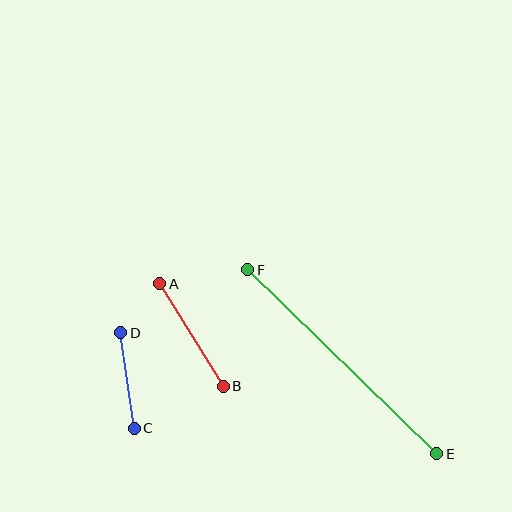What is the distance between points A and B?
The distance is approximately 121 pixels.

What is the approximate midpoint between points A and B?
The midpoint is at approximately (192, 335) pixels.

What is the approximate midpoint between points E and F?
The midpoint is at approximately (342, 362) pixels.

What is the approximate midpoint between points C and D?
The midpoint is at approximately (127, 381) pixels.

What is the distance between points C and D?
The distance is approximately 96 pixels.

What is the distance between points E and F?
The distance is approximately 264 pixels.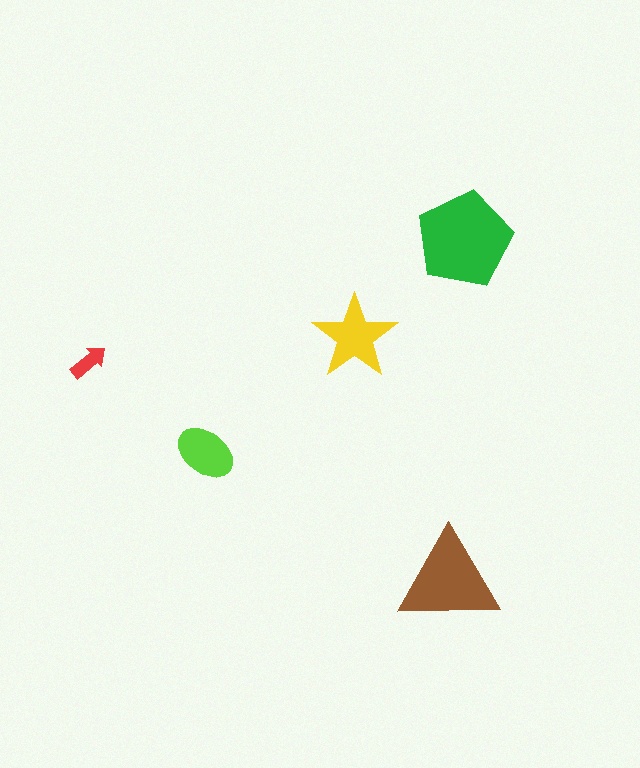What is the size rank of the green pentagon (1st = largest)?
1st.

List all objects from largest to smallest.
The green pentagon, the brown triangle, the yellow star, the lime ellipse, the red arrow.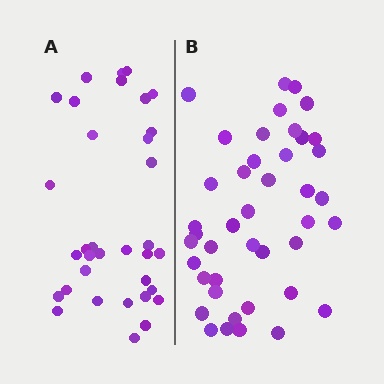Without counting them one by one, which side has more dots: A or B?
Region B (the right region) has more dots.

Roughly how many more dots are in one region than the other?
Region B has roughly 8 or so more dots than region A.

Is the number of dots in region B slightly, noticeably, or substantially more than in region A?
Region B has only slightly more — the two regions are fairly close. The ratio is roughly 1.2 to 1.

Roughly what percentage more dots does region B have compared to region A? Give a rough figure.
About 25% more.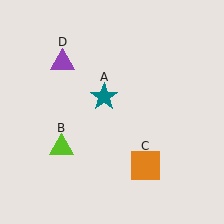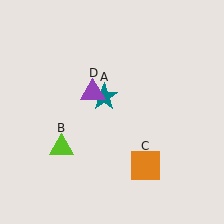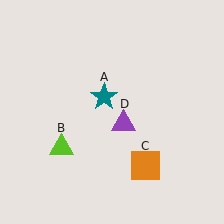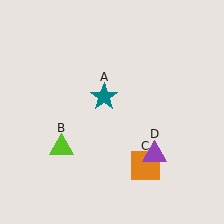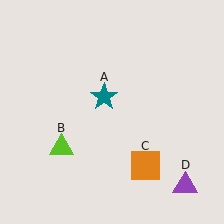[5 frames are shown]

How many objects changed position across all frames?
1 object changed position: purple triangle (object D).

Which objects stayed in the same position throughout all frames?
Teal star (object A) and lime triangle (object B) and orange square (object C) remained stationary.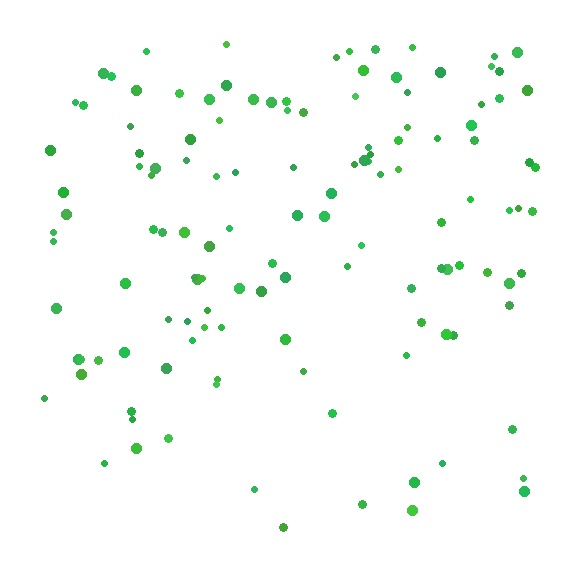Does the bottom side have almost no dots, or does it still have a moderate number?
Still a moderate number, just noticeably fewer than the top.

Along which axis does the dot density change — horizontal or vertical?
Vertical.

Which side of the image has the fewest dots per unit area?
The bottom.